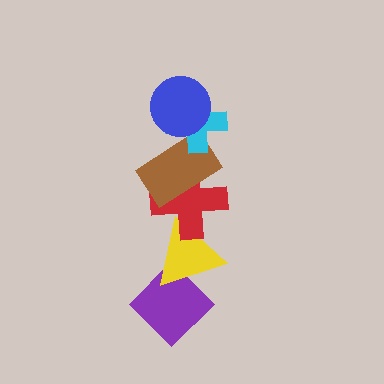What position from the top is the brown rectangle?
The brown rectangle is 3rd from the top.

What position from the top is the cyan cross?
The cyan cross is 2nd from the top.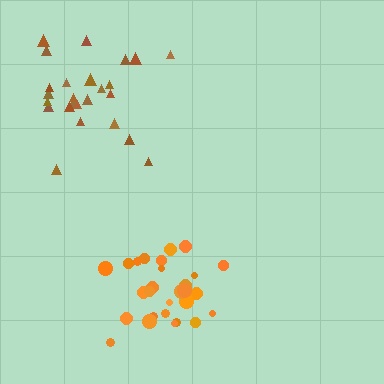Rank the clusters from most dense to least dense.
orange, brown.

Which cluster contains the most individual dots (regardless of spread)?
Orange (28).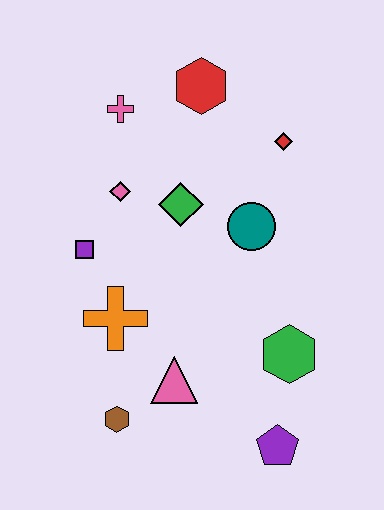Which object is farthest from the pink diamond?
The purple pentagon is farthest from the pink diamond.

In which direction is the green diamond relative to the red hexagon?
The green diamond is below the red hexagon.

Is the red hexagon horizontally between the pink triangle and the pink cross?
No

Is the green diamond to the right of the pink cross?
Yes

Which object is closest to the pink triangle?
The brown hexagon is closest to the pink triangle.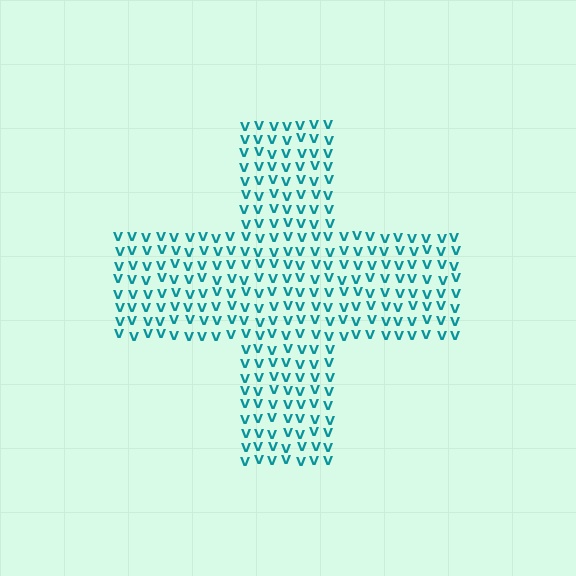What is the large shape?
The large shape is a cross.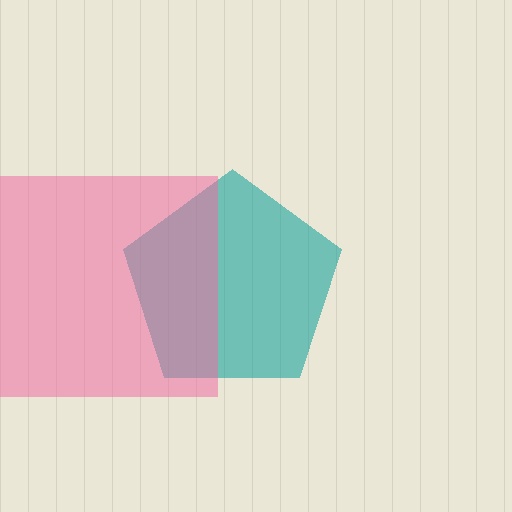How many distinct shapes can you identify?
There are 2 distinct shapes: a teal pentagon, a pink square.